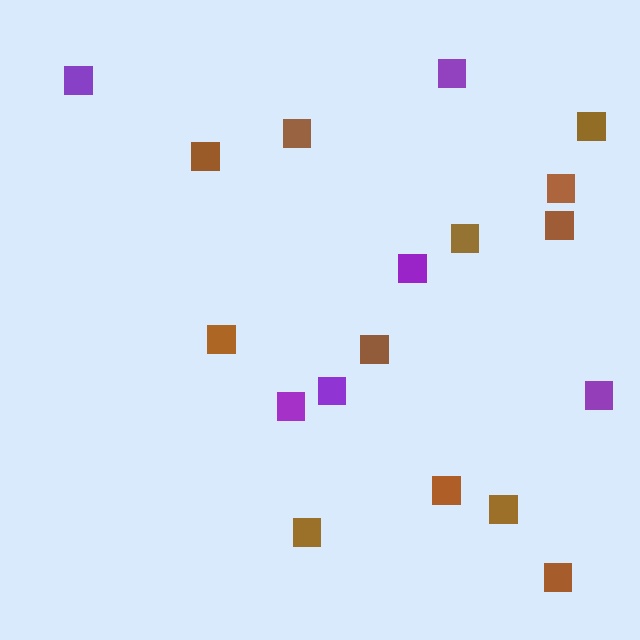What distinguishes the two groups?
There are 2 groups: one group of brown squares (12) and one group of purple squares (6).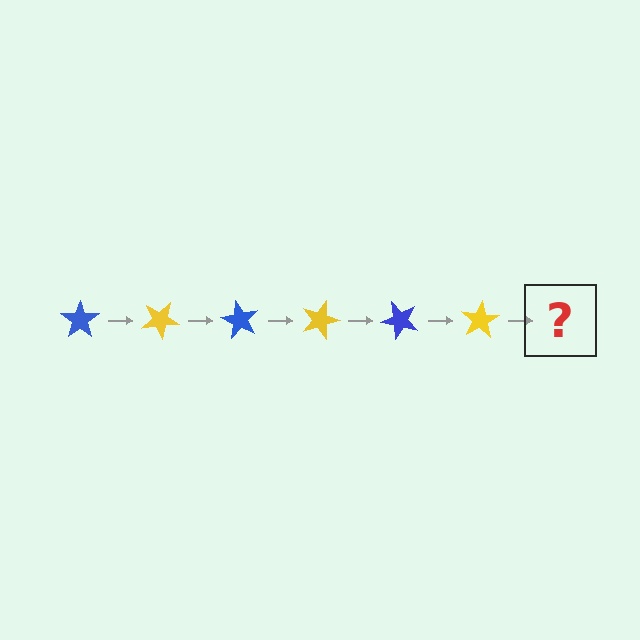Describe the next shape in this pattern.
It should be a blue star, rotated 180 degrees from the start.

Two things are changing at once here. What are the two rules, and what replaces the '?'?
The two rules are that it rotates 30 degrees each step and the color cycles through blue and yellow. The '?' should be a blue star, rotated 180 degrees from the start.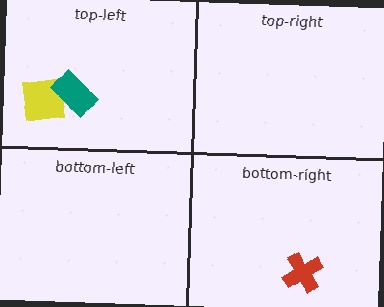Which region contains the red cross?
The bottom-right region.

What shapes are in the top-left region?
The yellow square, the teal rectangle.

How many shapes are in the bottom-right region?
1.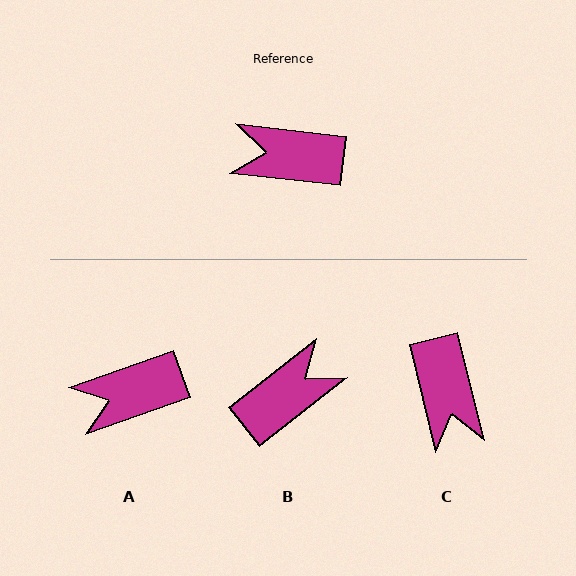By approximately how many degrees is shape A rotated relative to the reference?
Approximately 26 degrees counter-clockwise.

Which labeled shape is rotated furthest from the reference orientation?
B, about 135 degrees away.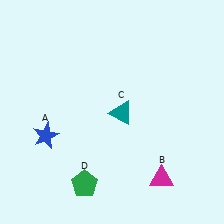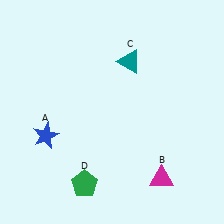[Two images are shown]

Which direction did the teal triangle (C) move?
The teal triangle (C) moved up.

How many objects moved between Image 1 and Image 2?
1 object moved between the two images.